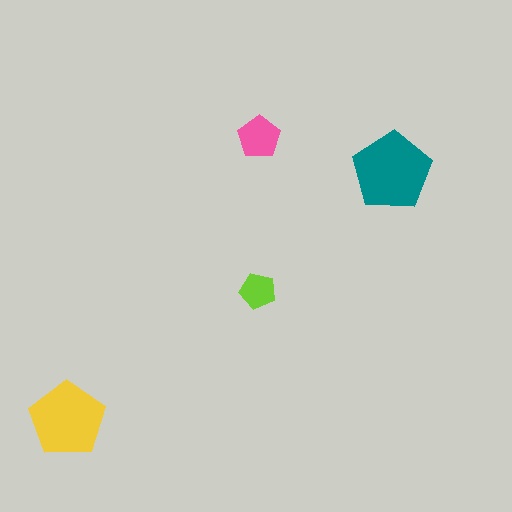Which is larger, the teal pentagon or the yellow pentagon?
The teal one.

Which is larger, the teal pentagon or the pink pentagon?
The teal one.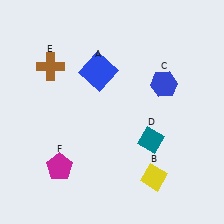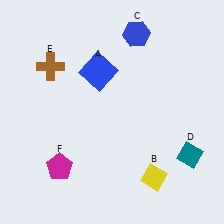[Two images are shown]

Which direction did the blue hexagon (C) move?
The blue hexagon (C) moved up.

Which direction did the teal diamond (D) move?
The teal diamond (D) moved right.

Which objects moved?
The objects that moved are: the blue hexagon (C), the teal diamond (D).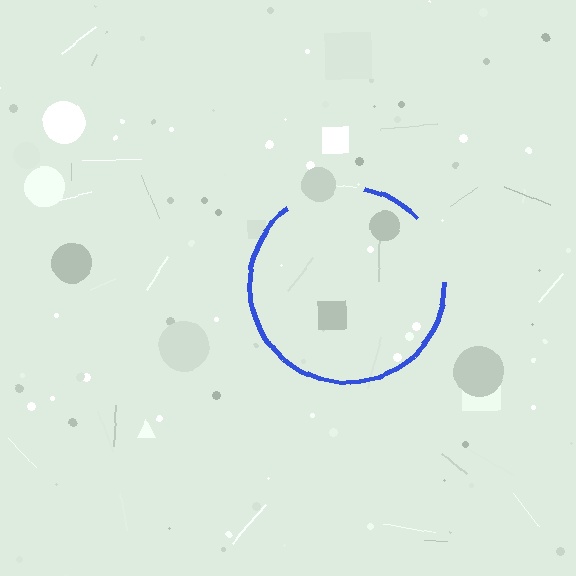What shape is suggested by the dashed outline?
The dashed outline suggests a circle.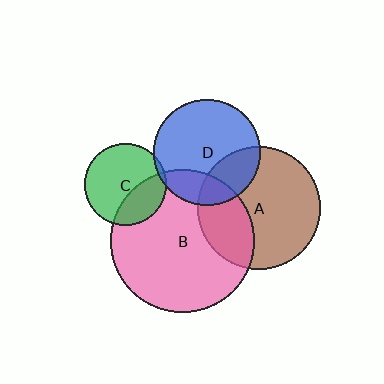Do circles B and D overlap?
Yes.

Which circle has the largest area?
Circle B (pink).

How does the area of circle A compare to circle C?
Approximately 2.2 times.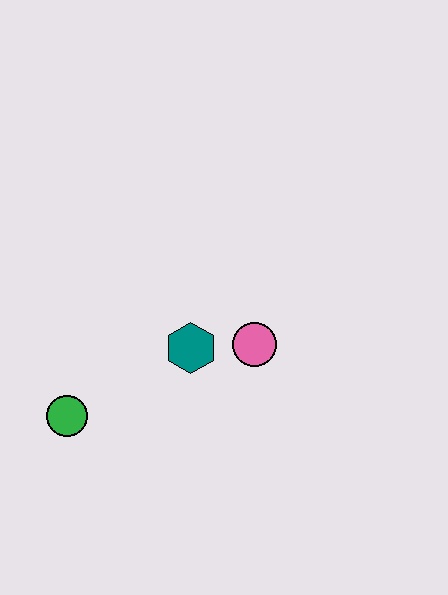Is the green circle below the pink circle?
Yes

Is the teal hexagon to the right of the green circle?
Yes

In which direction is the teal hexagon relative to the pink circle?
The teal hexagon is to the left of the pink circle.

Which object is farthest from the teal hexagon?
The green circle is farthest from the teal hexagon.